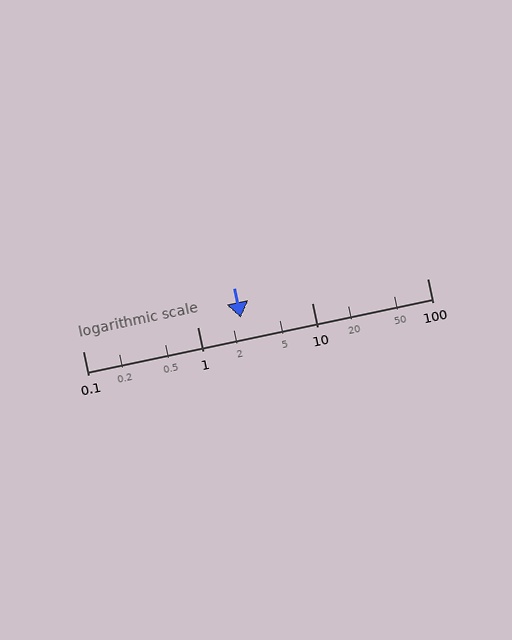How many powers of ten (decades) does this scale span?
The scale spans 3 decades, from 0.1 to 100.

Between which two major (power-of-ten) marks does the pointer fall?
The pointer is between 1 and 10.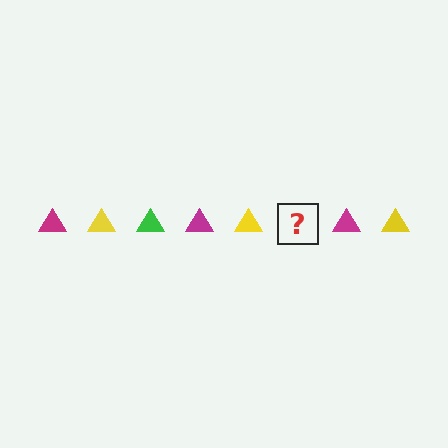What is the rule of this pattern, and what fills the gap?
The rule is that the pattern cycles through magenta, yellow, green triangles. The gap should be filled with a green triangle.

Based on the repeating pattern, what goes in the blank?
The blank should be a green triangle.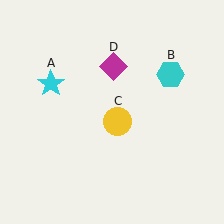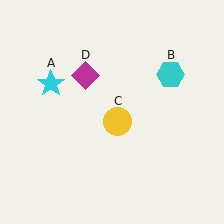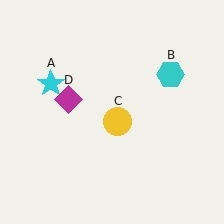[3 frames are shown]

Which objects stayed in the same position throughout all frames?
Cyan star (object A) and cyan hexagon (object B) and yellow circle (object C) remained stationary.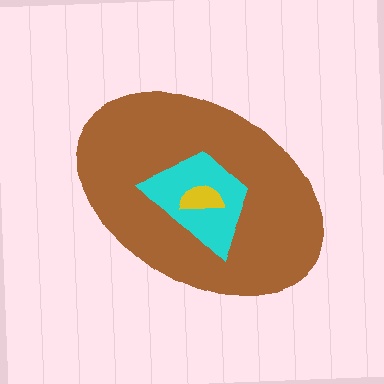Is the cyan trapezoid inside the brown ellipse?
Yes.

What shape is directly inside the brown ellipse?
The cyan trapezoid.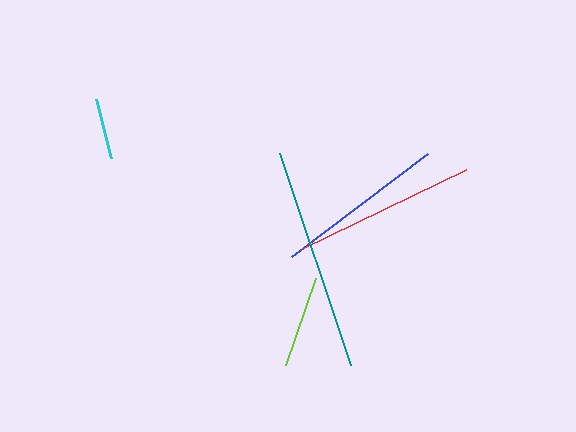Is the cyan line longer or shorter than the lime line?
The lime line is longer than the cyan line.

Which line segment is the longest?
The teal line is the longest at approximately 224 pixels.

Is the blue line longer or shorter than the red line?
The red line is longer than the blue line.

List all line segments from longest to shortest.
From longest to shortest: teal, red, blue, lime, cyan.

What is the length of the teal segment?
The teal segment is approximately 224 pixels long.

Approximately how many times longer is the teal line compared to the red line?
The teal line is approximately 1.2 times the length of the red line.